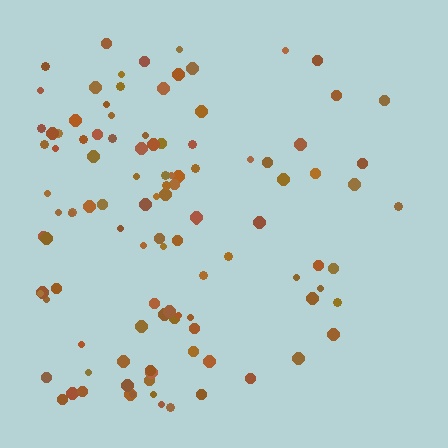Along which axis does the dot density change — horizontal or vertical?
Horizontal.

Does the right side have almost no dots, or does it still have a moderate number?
Still a moderate number, just noticeably fewer than the left.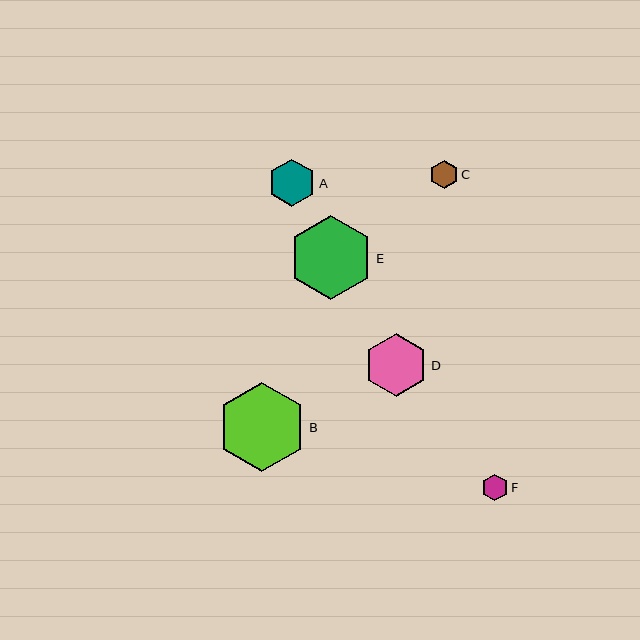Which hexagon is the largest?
Hexagon B is the largest with a size of approximately 89 pixels.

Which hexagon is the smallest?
Hexagon F is the smallest with a size of approximately 27 pixels.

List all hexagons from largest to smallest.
From largest to smallest: B, E, D, A, C, F.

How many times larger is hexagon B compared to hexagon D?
Hexagon B is approximately 1.4 times the size of hexagon D.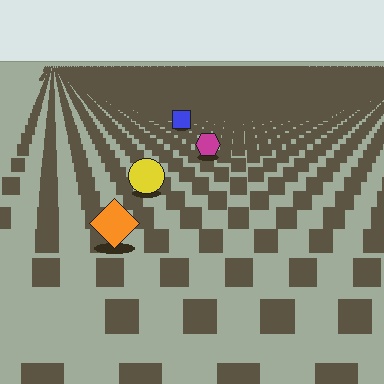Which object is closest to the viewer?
The orange diamond is closest. The texture marks near it are larger and more spread out.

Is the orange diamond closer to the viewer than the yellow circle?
Yes. The orange diamond is closer — you can tell from the texture gradient: the ground texture is coarser near it.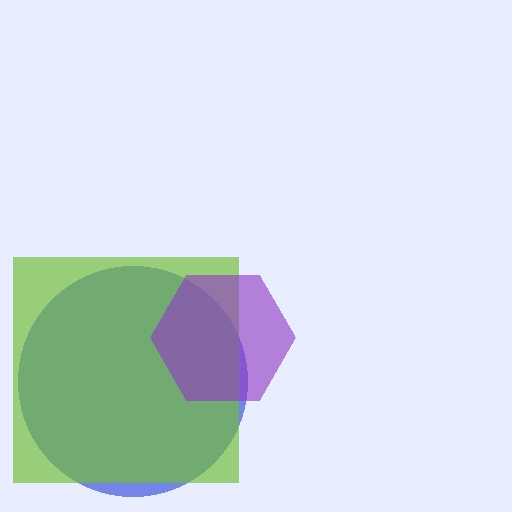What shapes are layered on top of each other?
The layered shapes are: a blue circle, a lime square, a purple hexagon.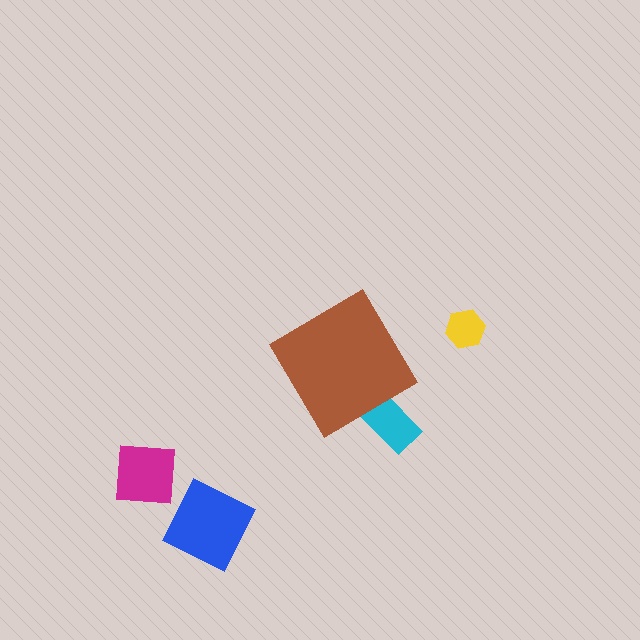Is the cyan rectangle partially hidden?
Yes, the cyan rectangle is partially hidden behind the brown diamond.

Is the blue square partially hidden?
No, the blue square is fully visible.